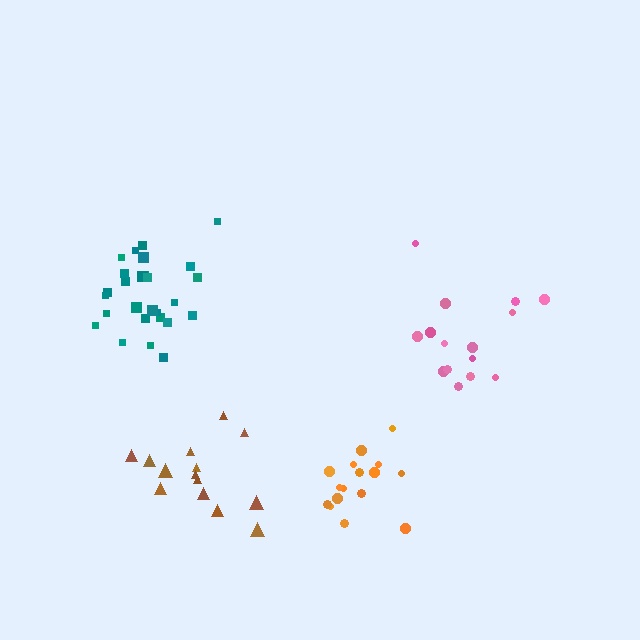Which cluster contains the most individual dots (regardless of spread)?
Teal (27).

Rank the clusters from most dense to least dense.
teal, orange, pink, brown.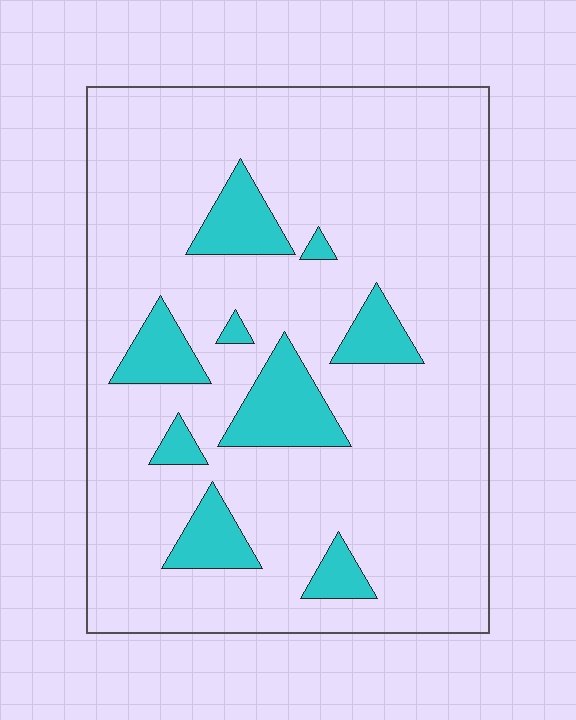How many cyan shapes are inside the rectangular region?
9.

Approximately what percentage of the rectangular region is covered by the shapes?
Approximately 15%.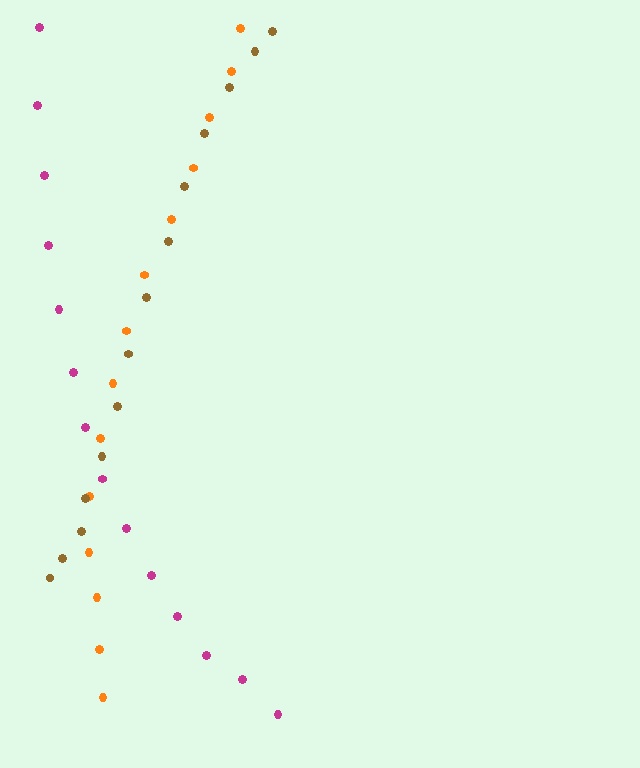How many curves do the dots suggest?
There are 3 distinct paths.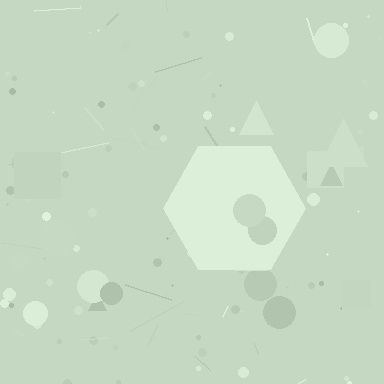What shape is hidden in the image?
A hexagon is hidden in the image.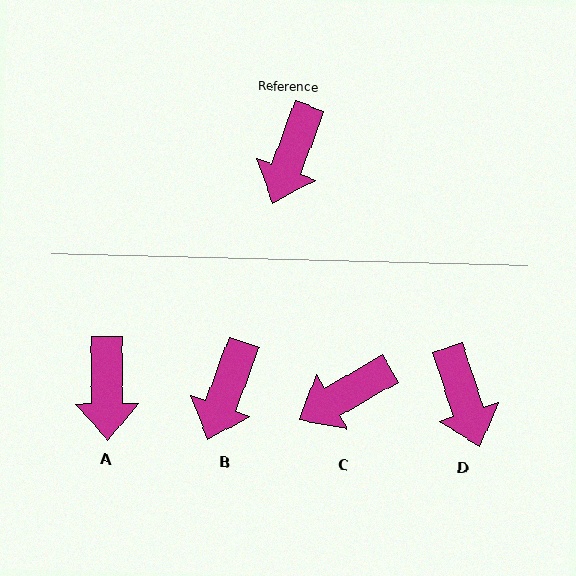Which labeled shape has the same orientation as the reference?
B.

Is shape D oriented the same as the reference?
No, it is off by about 39 degrees.